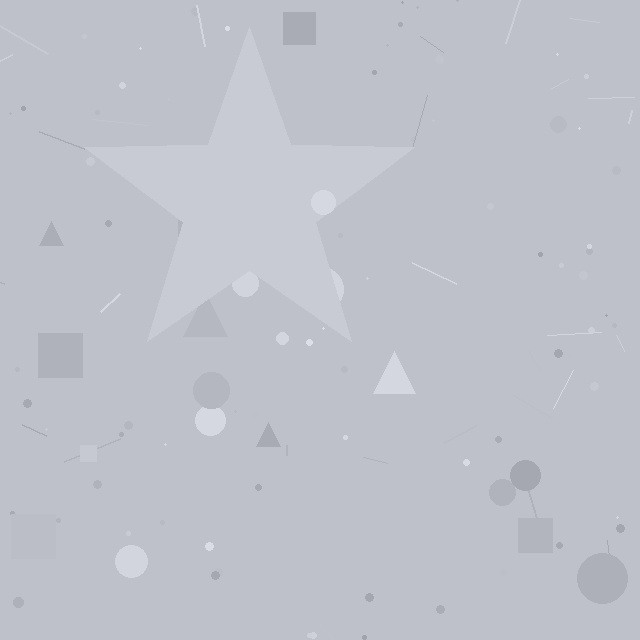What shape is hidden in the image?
A star is hidden in the image.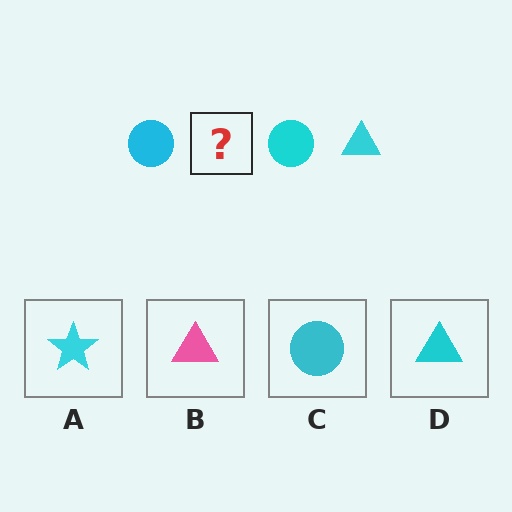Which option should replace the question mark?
Option D.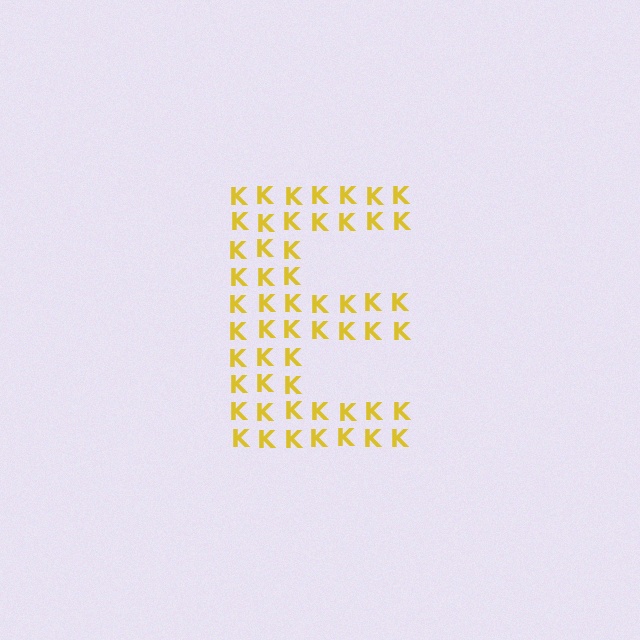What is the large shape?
The large shape is the letter E.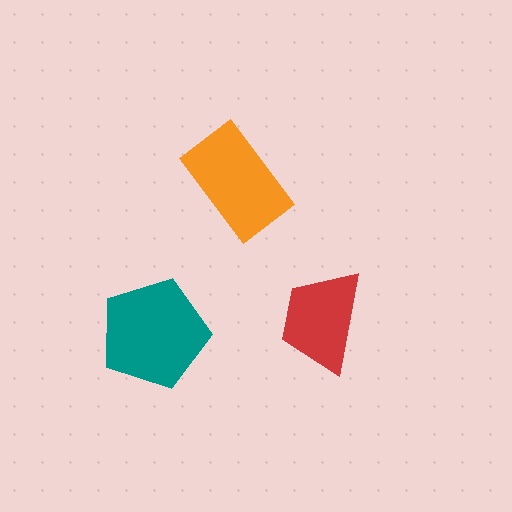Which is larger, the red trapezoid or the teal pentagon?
The teal pentagon.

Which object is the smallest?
The red trapezoid.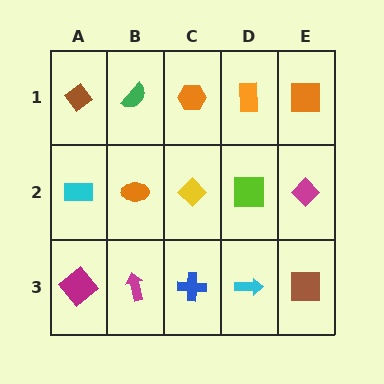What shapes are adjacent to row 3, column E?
A magenta diamond (row 2, column E), a cyan arrow (row 3, column D).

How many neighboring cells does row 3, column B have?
3.